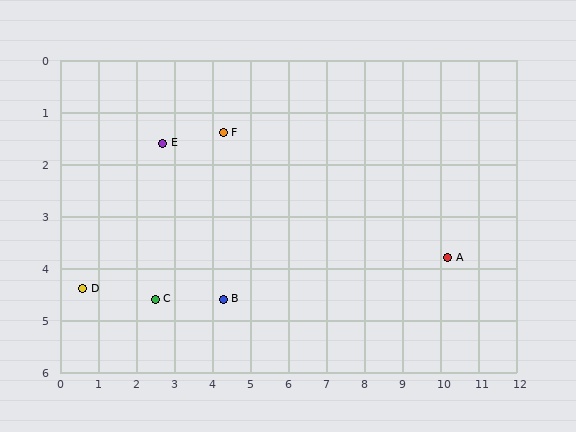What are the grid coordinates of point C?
Point C is at approximately (2.5, 4.6).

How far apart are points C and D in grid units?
Points C and D are about 1.9 grid units apart.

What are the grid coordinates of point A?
Point A is at approximately (10.2, 3.8).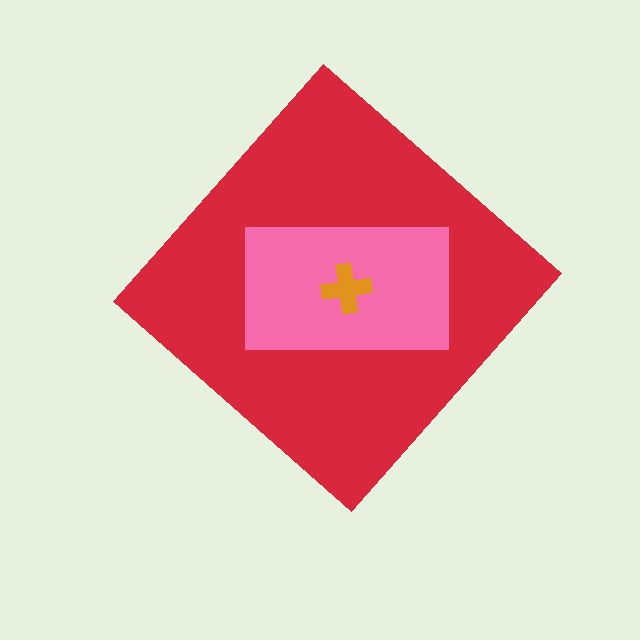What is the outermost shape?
The red diamond.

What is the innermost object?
The orange cross.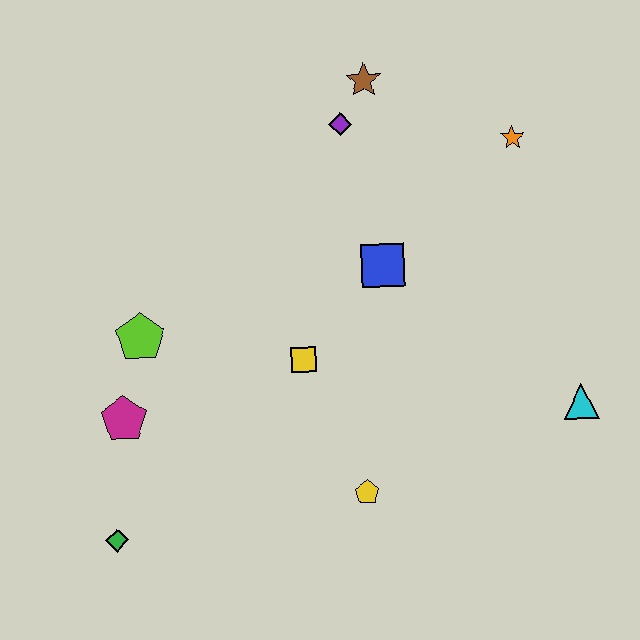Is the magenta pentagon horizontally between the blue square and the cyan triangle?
No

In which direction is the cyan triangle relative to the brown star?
The cyan triangle is below the brown star.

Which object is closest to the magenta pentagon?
The lime pentagon is closest to the magenta pentagon.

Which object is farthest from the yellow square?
The orange star is farthest from the yellow square.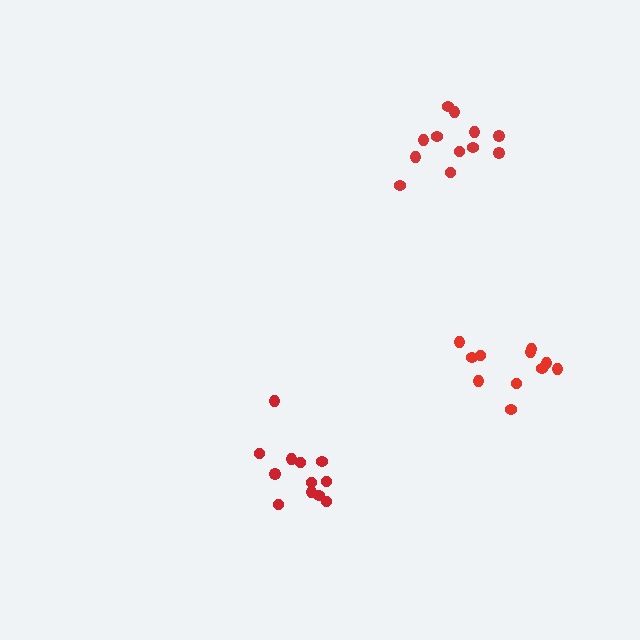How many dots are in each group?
Group 1: 12 dots, Group 2: 11 dots, Group 3: 12 dots (35 total).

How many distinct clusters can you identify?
There are 3 distinct clusters.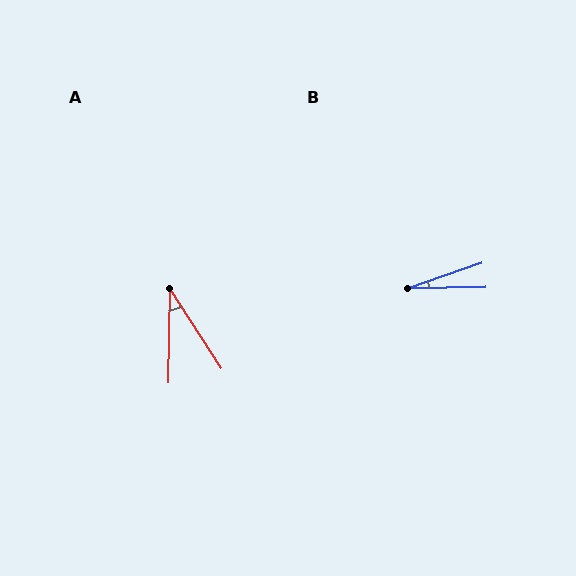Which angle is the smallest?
B, at approximately 18 degrees.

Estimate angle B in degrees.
Approximately 18 degrees.